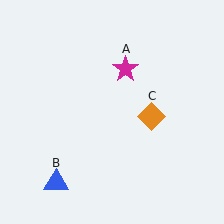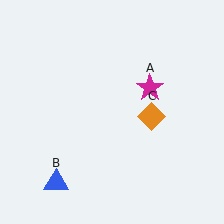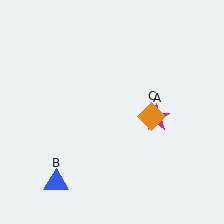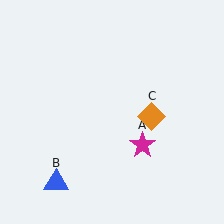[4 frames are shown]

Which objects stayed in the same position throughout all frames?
Blue triangle (object B) and orange diamond (object C) remained stationary.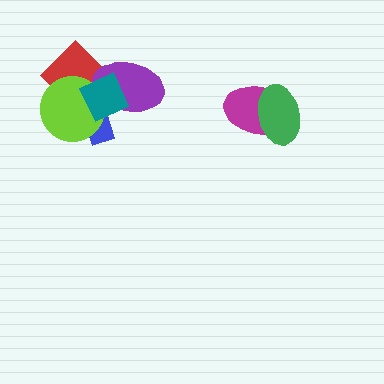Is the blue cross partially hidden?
Yes, it is partially covered by another shape.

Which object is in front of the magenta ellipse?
The green ellipse is in front of the magenta ellipse.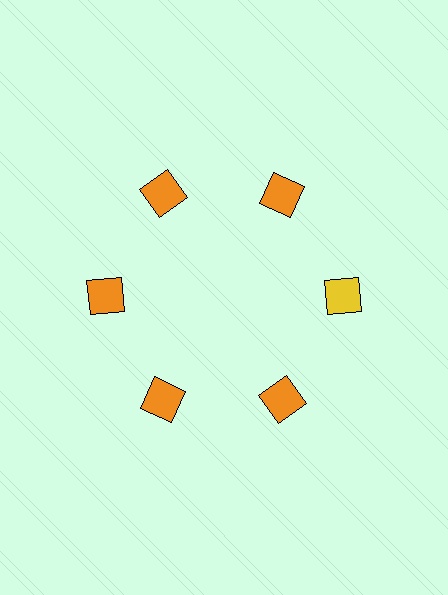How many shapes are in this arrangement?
There are 6 shapes arranged in a ring pattern.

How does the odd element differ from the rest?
It has a different color: yellow instead of orange.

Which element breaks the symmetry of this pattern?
The yellow diamond at roughly the 3 o'clock position breaks the symmetry. All other shapes are orange diamonds.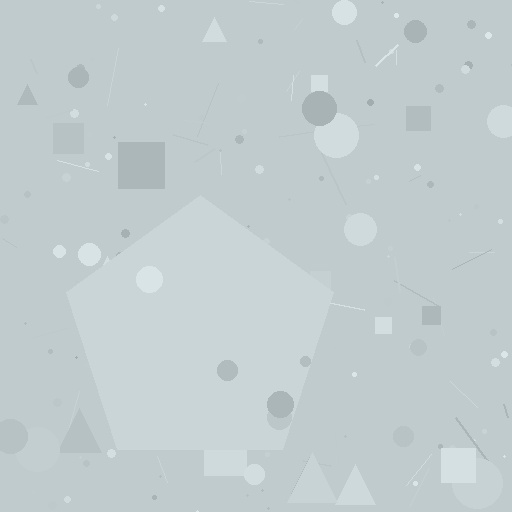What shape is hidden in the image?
A pentagon is hidden in the image.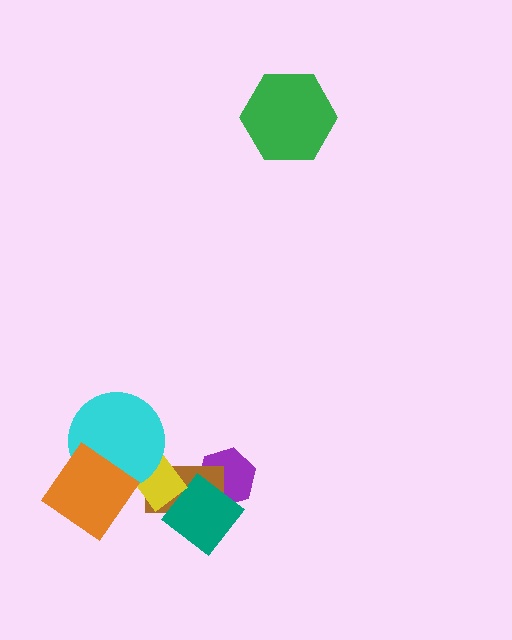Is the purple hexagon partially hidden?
Yes, it is partially covered by another shape.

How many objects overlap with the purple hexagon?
2 objects overlap with the purple hexagon.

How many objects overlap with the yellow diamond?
3 objects overlap with the yellow diamond.